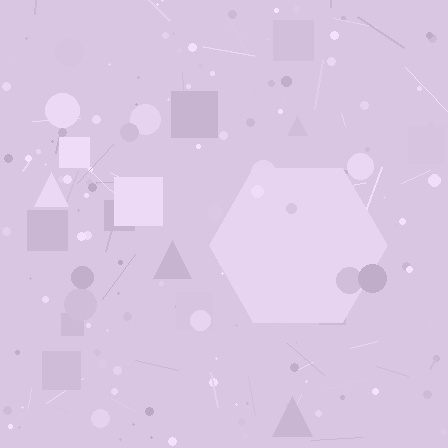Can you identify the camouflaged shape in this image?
The camouflaged shape is a hexagon.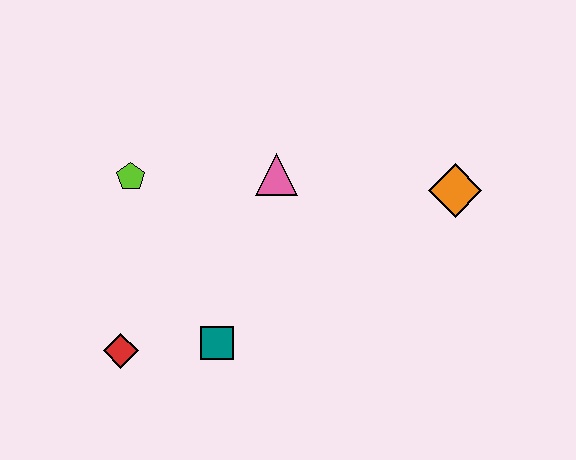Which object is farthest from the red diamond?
The orange diamond is farthest from the red diamond.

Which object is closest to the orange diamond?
The pink triangle is closest to the orange diamond.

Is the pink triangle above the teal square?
Yes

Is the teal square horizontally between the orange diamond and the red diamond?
Yes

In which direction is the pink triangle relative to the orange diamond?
The pink triangle is to the left of the orange diamond.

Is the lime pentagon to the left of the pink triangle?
Yes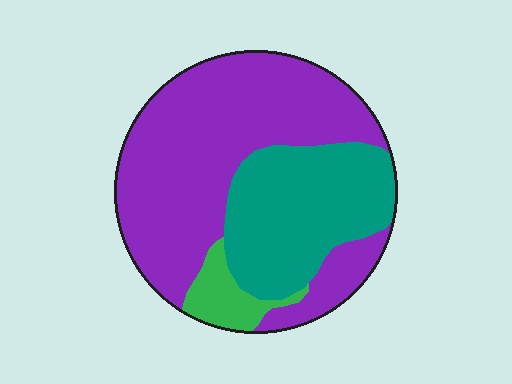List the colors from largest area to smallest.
From largest to smallest: purple, teal, green.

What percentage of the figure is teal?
Teal covers around 30% of the figure.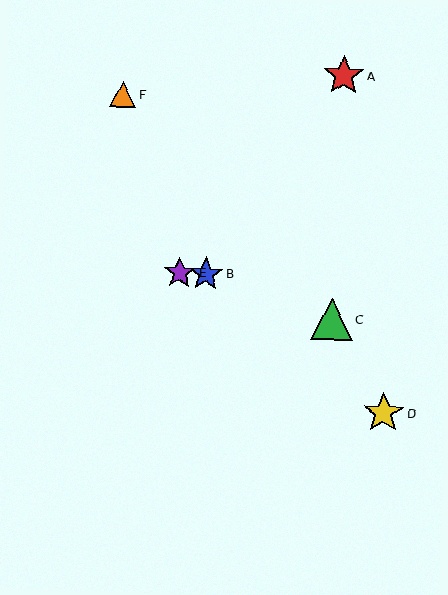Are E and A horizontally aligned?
No, E is at y≈273 and A is at y≈76.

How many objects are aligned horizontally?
2 objects (B, E) are aligned horizontally.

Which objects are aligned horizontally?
Objects B, E are aligned horizontally.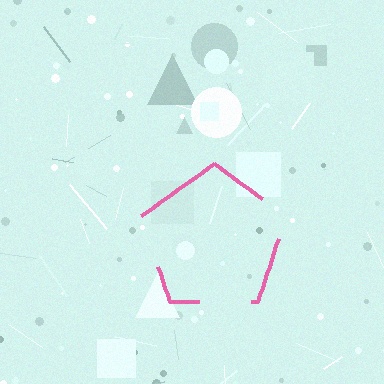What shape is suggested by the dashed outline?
The dashed outline suggests a pentagon.